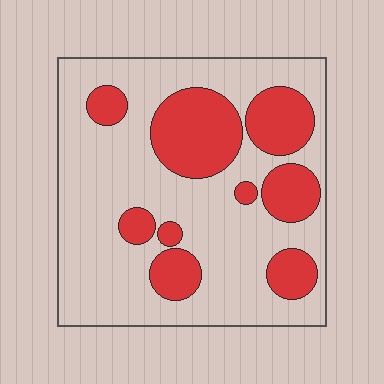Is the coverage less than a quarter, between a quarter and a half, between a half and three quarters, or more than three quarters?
Between a quarter and a half.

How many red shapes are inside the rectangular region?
9.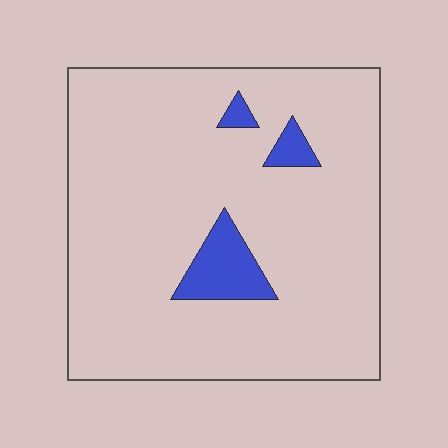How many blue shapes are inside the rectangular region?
3.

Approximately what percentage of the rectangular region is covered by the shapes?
Approximately 10%.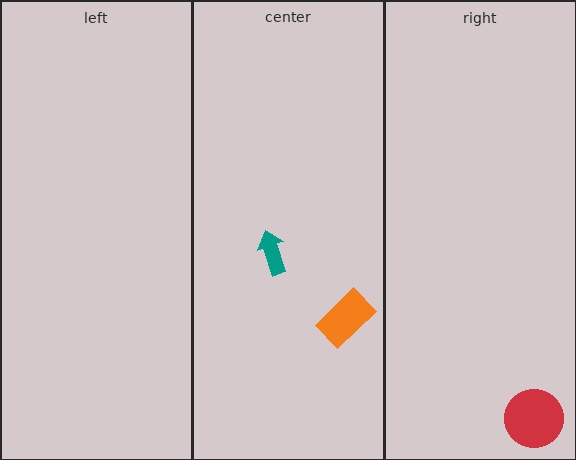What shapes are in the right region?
The red circle.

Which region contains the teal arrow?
The center region.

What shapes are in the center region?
The orange rectangle, the teal arrow.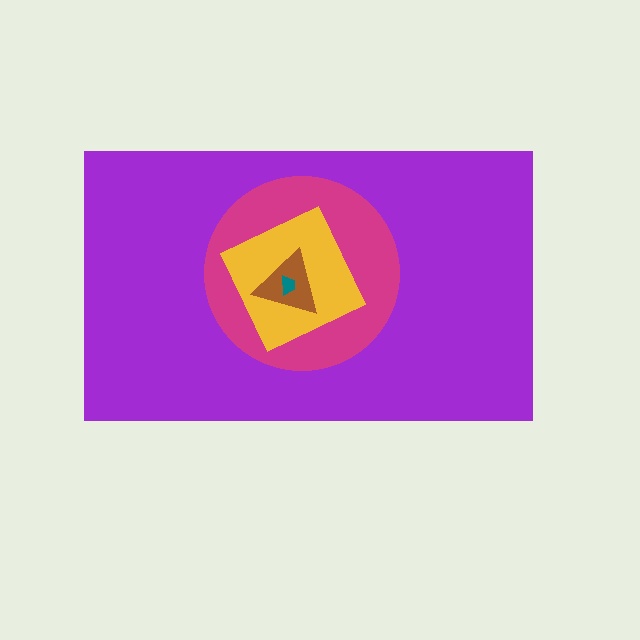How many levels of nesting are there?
5.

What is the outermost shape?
The purple rectangle.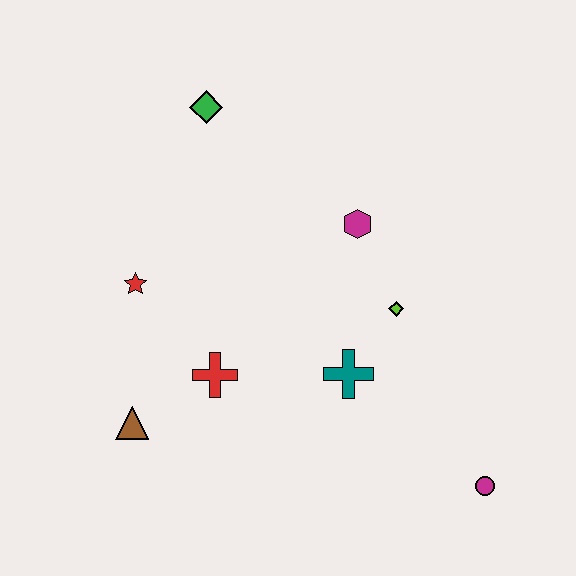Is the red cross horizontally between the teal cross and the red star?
Yes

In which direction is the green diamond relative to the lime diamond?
The green diamond is above the lime diamond.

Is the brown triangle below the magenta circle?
No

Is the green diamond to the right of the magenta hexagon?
No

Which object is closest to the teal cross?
The lime diamond is closest to the teal cross.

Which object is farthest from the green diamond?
The magenta circle is farthest from the green diamond.